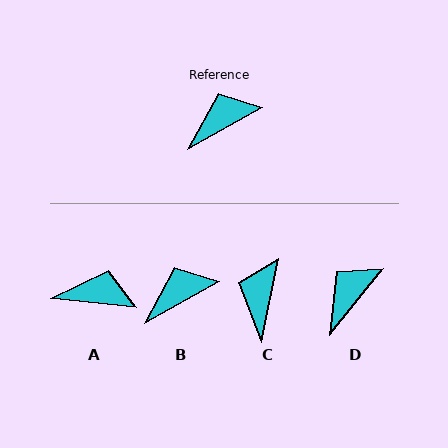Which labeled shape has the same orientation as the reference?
B.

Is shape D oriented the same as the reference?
No, it is off by about 22 degrees.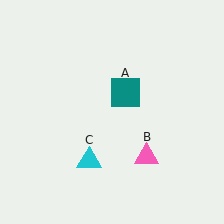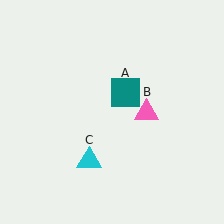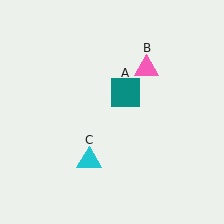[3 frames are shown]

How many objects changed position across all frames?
1 object changed position: pink triangle (object B).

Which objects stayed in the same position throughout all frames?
Teal square (object A) and cyan triangle (object C) remained stationary.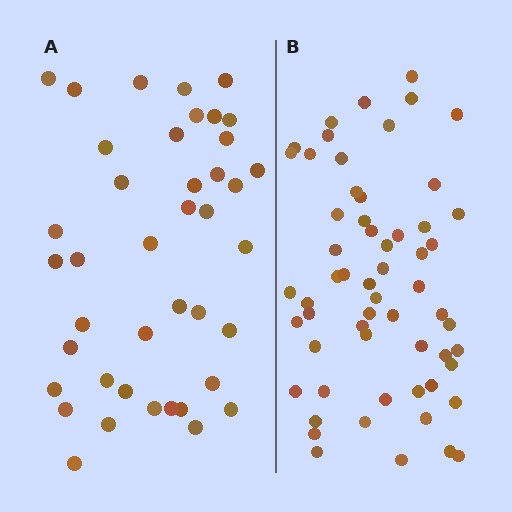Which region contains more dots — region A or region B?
Region B (the right region) has more dots.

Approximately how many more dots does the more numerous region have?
Region B has approximately 20 more dots than region A.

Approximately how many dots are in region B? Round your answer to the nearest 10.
About 60 dots. (The exact count is 59, which rounds to 60.)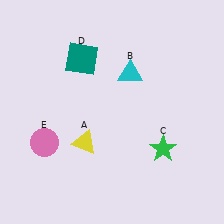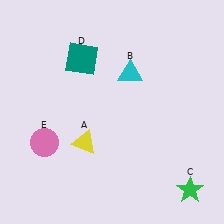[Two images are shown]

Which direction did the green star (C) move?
The green star (C) moved down.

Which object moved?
The green star (C) moved down.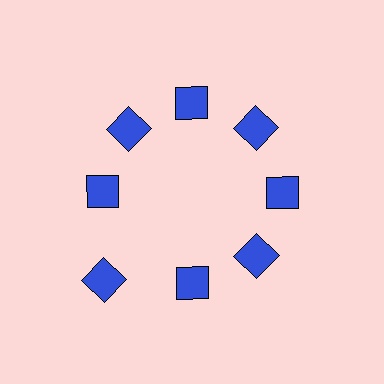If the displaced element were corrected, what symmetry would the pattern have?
It would have 8-fold rotational symmetry — the pattern would map onto itself every 45 degrees.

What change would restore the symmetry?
The symmetry would be restored by moving it inward, back onto the ring so that all 8 diamonds sit at equal angles and equal distance from the center.